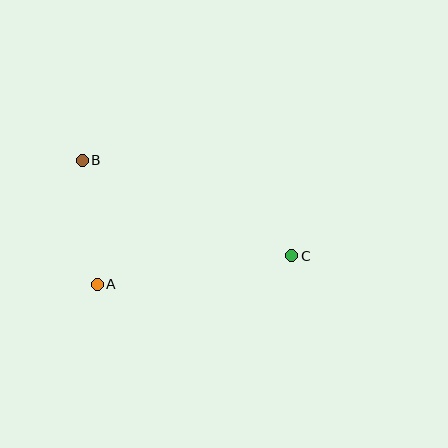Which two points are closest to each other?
Points A and B are closest to each other.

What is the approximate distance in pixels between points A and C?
The distance between A and C is approximately 197 pixels.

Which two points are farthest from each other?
Points B and C are farthest from each other.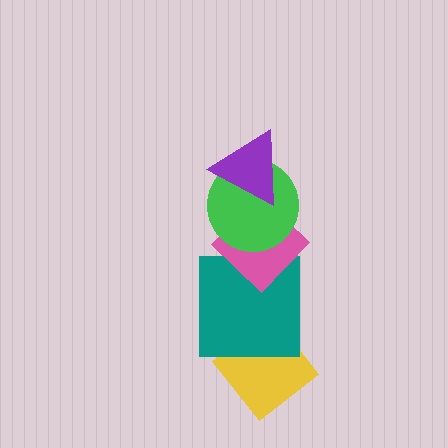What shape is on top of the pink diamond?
The green circle is on top of the pink diamond.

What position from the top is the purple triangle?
The purple triangle is 1st from the top.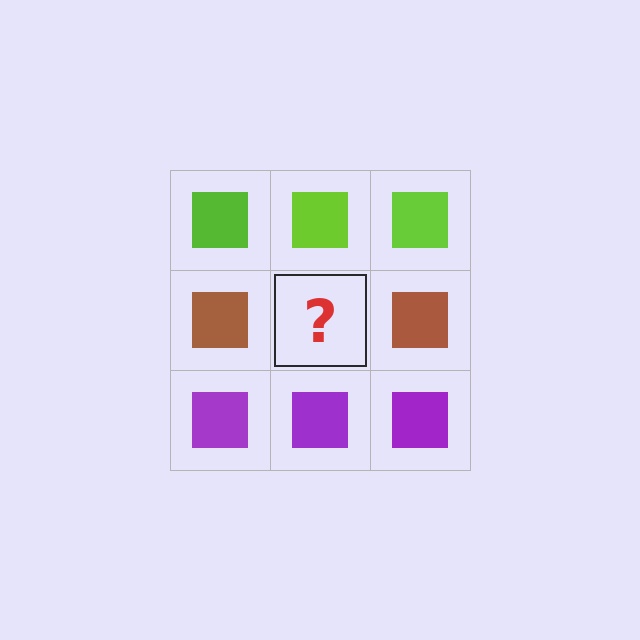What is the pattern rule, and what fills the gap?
The rule is that each row has a consistent color. The gap should be filled with a brown square.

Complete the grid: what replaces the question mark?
The question mark should be replaced with a brown square.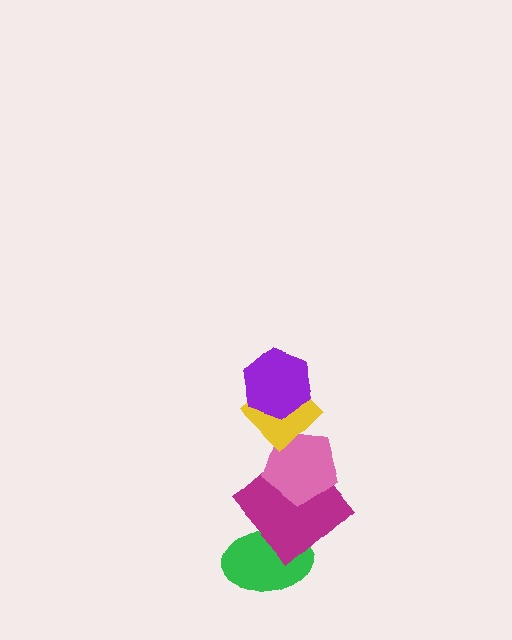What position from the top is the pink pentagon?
The pink pentagon is 3rd from the top.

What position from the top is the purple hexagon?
The purple hexagon is 1st from the top.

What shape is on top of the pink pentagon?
The yellow diamond is on top of the pink pentagon.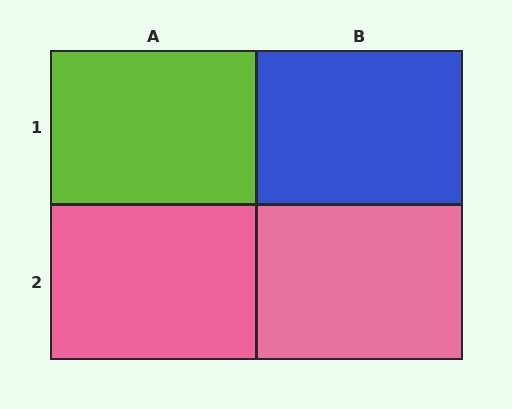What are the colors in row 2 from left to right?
Pink, pink.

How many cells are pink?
2 cells are pink.